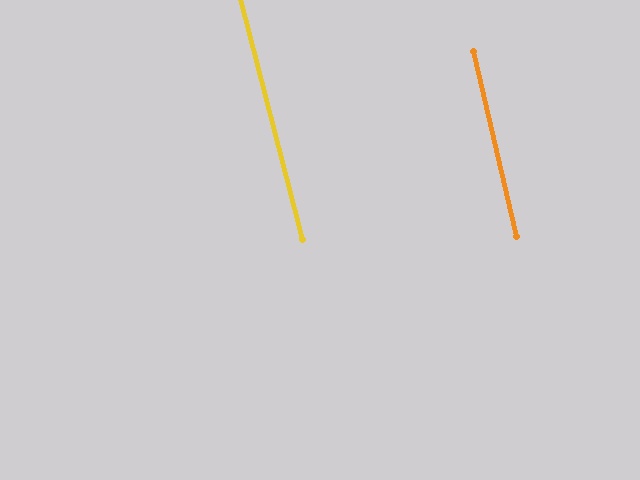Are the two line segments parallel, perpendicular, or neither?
Parallel — their directions differ by only 1.6°.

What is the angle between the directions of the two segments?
Approximately 2 degrees.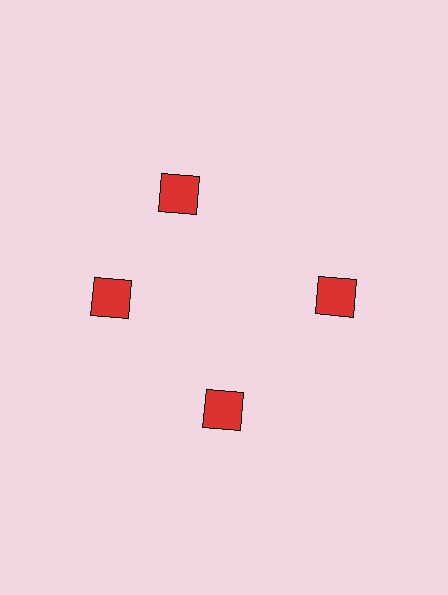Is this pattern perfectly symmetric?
No. The 4 red squares are arranged in a ring, but one element near the 12 o'clock position is rotated out of alignment along the ring, breaking the 4-fold rotational symmetry.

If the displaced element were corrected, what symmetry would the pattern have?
It would have 4-fold rotational symmetry — the pattern would map onto itself every 90 degrees.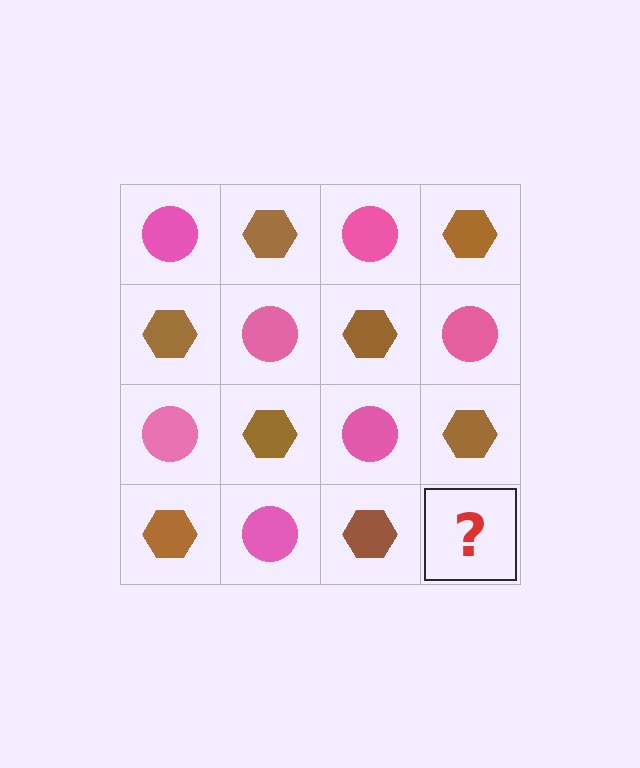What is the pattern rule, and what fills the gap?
The rule is that it alternates pink circle and brown hexagon in a checkerboard pattern. The gap should be filled with a pink circle.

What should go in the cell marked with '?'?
The missing cell should contain a pink circle.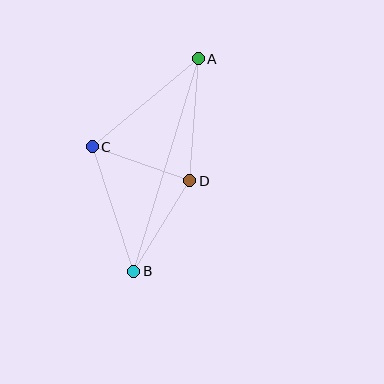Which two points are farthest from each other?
Points A and B are farthest from each other.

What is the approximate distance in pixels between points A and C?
The distance between A and C is approximately 138 pixels.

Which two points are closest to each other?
Points C and D are closest to each other.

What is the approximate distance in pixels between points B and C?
The distance between B and C is approximately 131 pixels.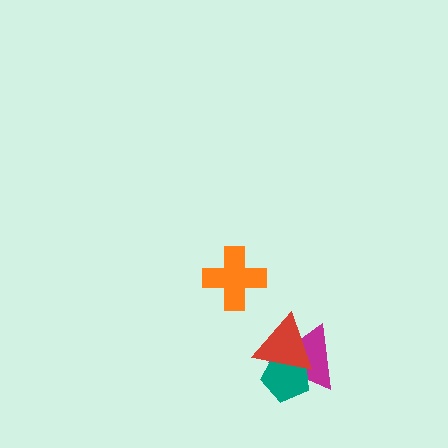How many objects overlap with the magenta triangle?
2 objects overlap with the magenta triangle.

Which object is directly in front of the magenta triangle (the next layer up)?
The teal pentagon is directly in front of the magenta triangle.